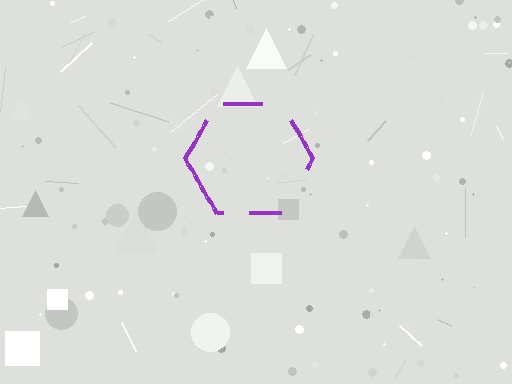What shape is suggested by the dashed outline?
The dashed outline suggests a hexagon.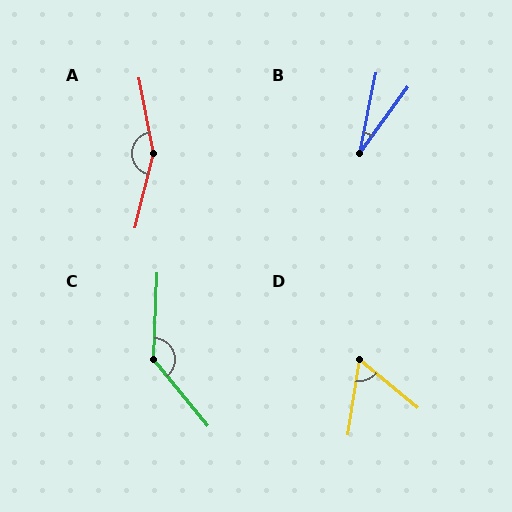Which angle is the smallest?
B, at approximately 24 degrees.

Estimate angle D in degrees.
Approximately 59 degrees.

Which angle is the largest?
A, at approximately 155 degrees.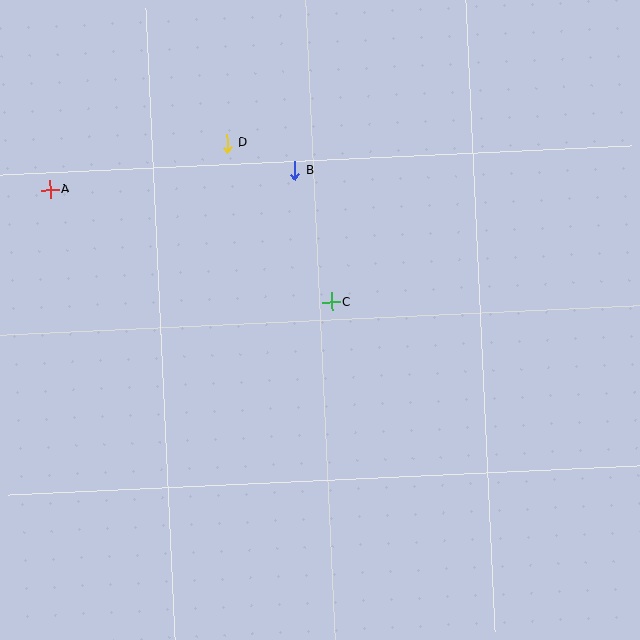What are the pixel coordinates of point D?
Point D is at (227, 143).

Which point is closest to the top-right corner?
Point B is closest to the top-right corner.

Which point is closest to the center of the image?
Point C at (332, 302) is closest to the center.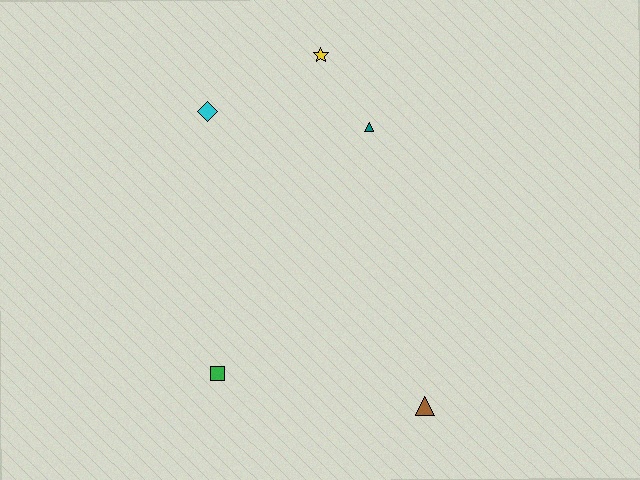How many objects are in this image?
There are 5 objects.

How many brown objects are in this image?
There is 1 brown object.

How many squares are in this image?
There is 1 square.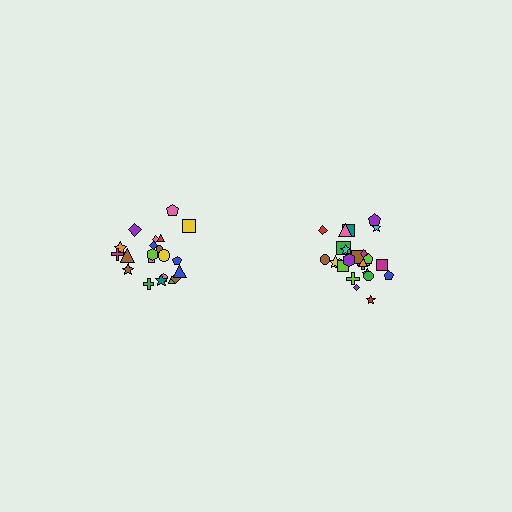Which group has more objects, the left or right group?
The right group.